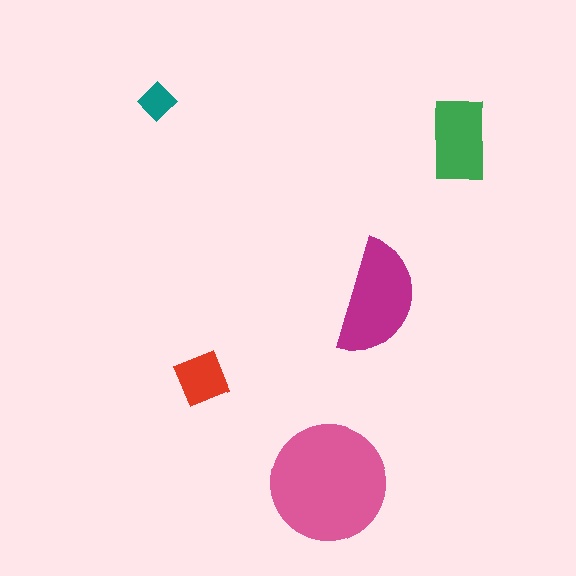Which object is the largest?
The pink circle.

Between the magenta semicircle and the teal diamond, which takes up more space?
The magenta semicircle.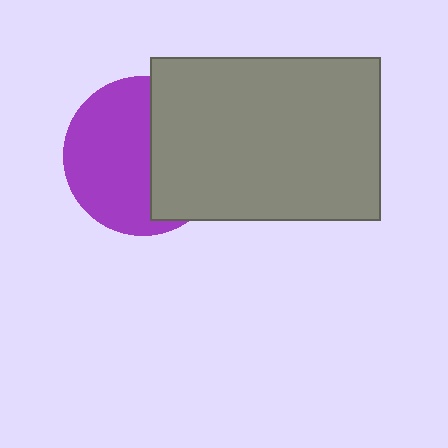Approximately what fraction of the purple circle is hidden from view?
Roughly 43% of the purple circle is hidden behind the gray rectangle.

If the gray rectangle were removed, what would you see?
You would see the complete purple circle.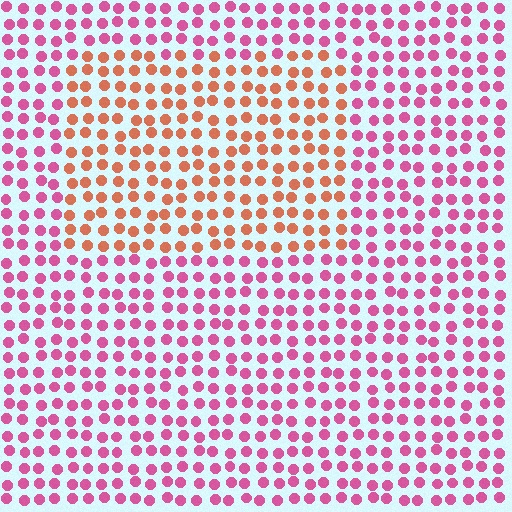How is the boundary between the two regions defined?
The boundary is defined purely by a slight shift in hue (about 47 degrees). Spacing, size, and orientation are identical on both sides.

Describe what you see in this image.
The image is filled with small pink elements in a uniform arrangement. A rectangle-shaped region is visible where the elements are tinted to a slightly different hue, forming a subtle color boundary.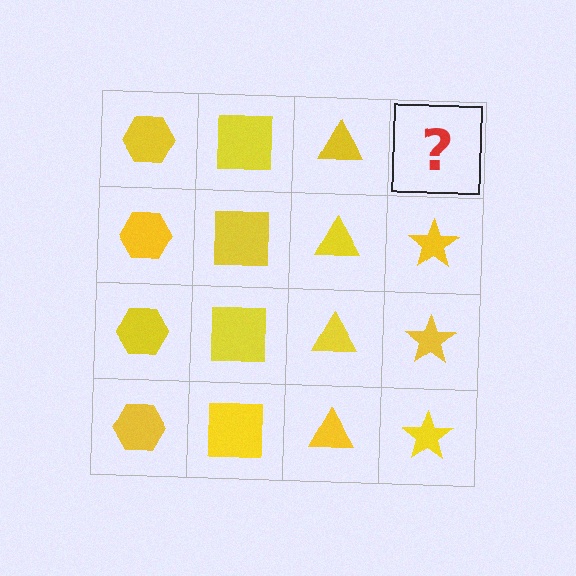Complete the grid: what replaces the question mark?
The question mark should be replaced with a yellow star.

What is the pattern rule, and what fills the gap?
The rule is that each column has a consistent shape. The gap should be filled with a yellow star.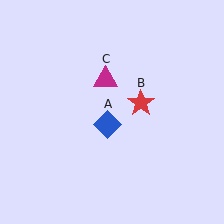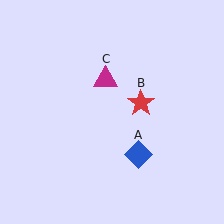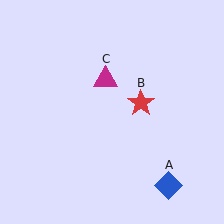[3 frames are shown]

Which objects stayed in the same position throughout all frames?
Red star (object B) and magenta triangle (object C) remained stationary.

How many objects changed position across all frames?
1 object changed position: blue diamond (object A).